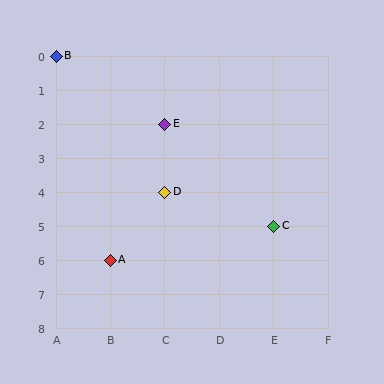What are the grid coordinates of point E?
Point E is at grid coordinates (C, 2).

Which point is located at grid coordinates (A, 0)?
Point B is at (A, 0).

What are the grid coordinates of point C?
Point C is at grid coordinates (E, 5).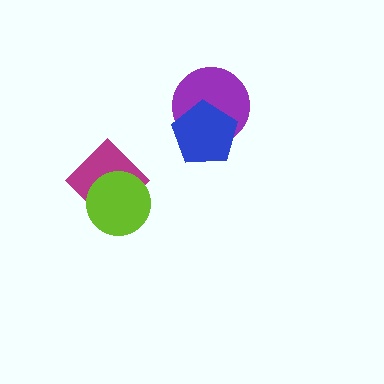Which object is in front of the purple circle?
The blue pentagon is in front of the purple circle.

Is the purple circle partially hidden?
Yes, it is partially covered by another shape.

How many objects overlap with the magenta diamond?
1 object overlaps with the magenta diamond.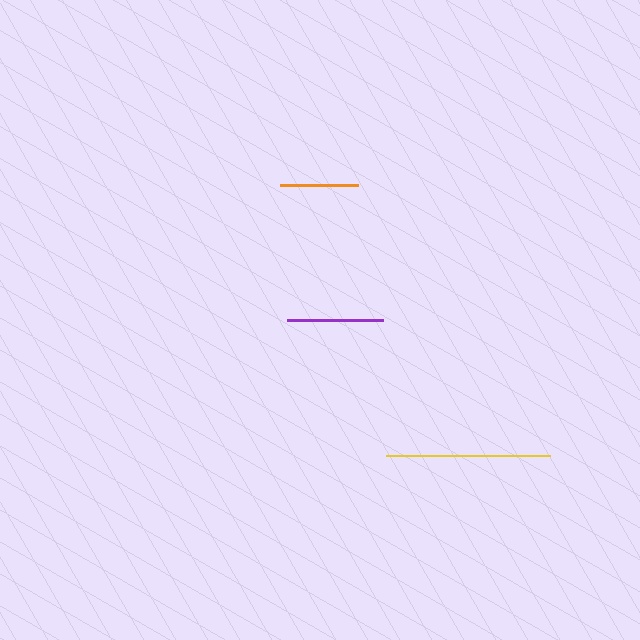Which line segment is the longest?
The yellow line is the longest at approximately 164 pixels.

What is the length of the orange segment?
The orange segment is approximately 79 pixels long.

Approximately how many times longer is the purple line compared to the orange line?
The purple line is approximately 1.2 times the length of the orange line.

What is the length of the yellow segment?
The yellow segment is approximately 164 pixels long.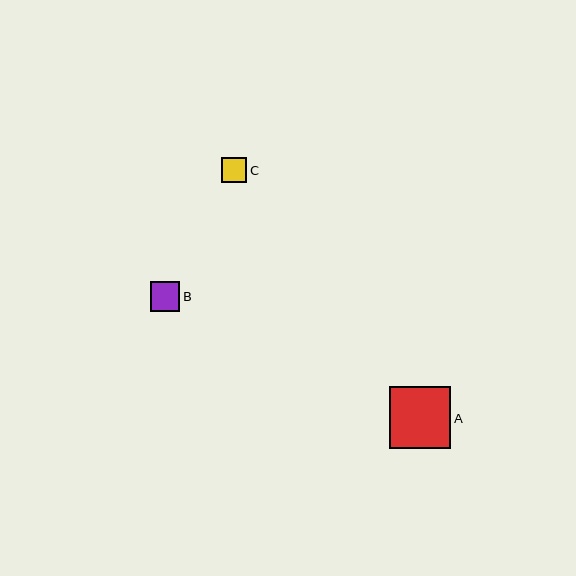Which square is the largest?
Square A is the largest with a size of approximately 61 pixels.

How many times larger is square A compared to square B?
Square A is approximately 2.0 times the size of square B.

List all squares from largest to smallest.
From largest to smallest: A, B, C.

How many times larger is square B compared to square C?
Square B is approximately 1.2 times the size of square C.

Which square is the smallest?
Square C is the smallest with a size of approximately 25 pixels.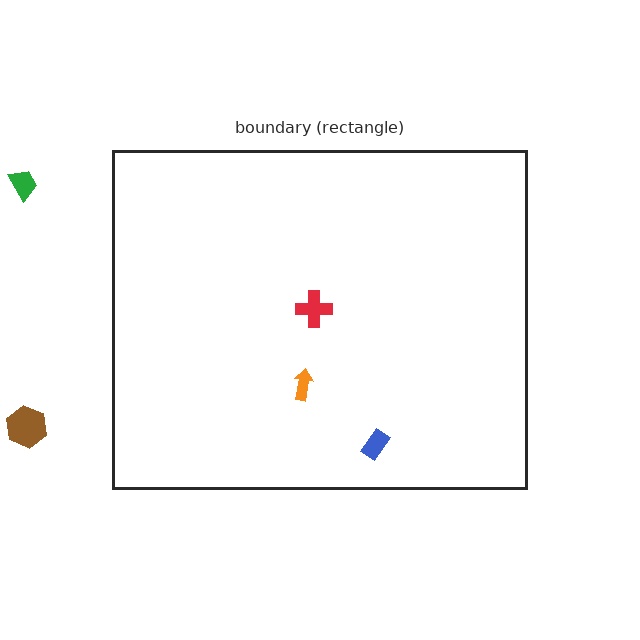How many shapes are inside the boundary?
3 inside, 2 outside.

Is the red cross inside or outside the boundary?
Inside.